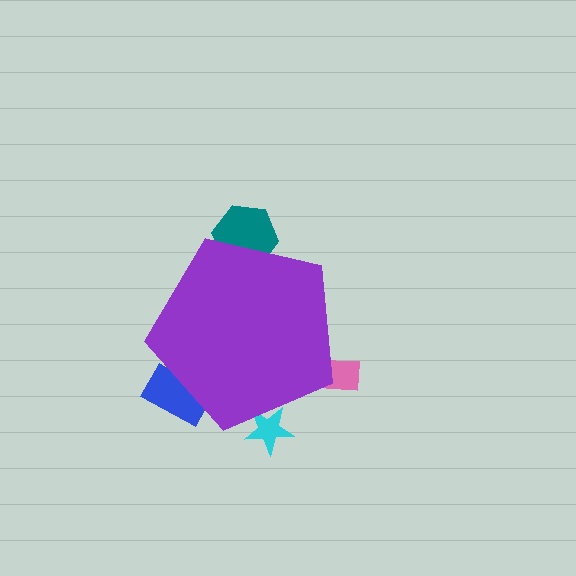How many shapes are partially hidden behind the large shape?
4 shapes are partially hidden.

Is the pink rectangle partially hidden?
Yes, the pink rectangle is partially hidden behind the purple pentagon.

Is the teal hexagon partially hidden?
Yes, the teal hexagon is partially hidden behind the purple pentagon.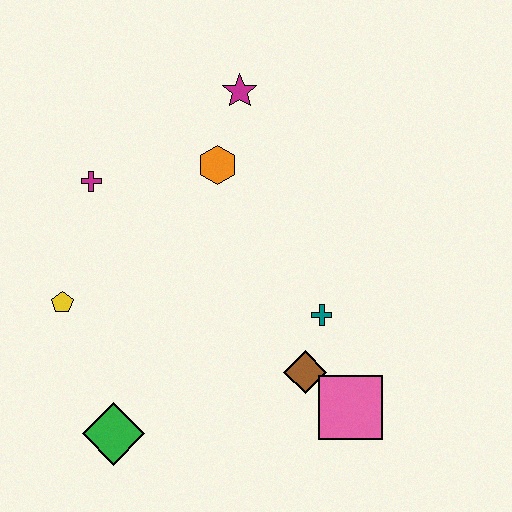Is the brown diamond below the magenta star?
Yes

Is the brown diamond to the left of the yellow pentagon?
No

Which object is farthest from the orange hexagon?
The green diamond is farthest from the orange hexagon.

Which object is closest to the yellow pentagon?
The magenta cross is closest to the yellow pentagon.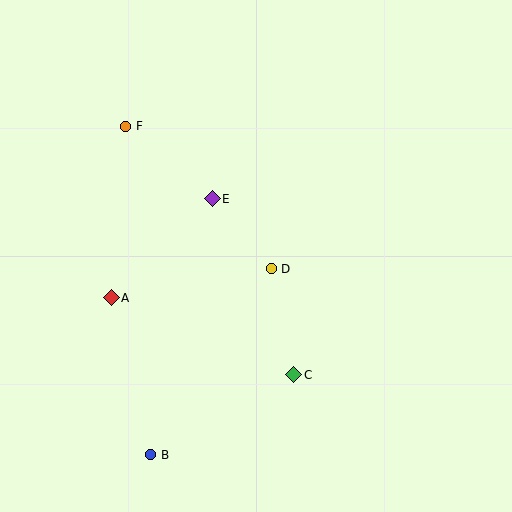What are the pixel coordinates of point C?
Point C is at (294, 375).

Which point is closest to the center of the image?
Point D at (271, 269) is closest to the center.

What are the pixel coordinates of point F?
Point F is at (126, 126).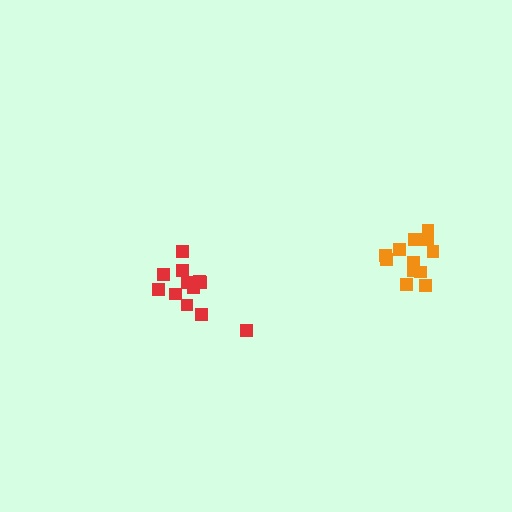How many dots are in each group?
Group 1: 12 dots, Group 2: 12 dots (24 total).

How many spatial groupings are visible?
There are 2 spatial groupings.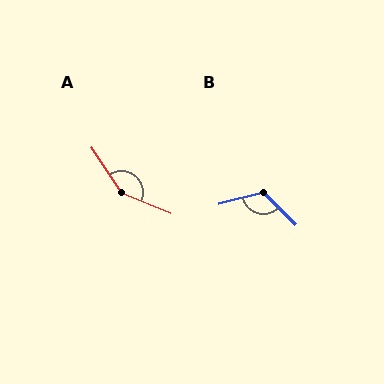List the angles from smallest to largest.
B (121°), A (146°).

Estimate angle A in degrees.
Approximately 146 degrees.